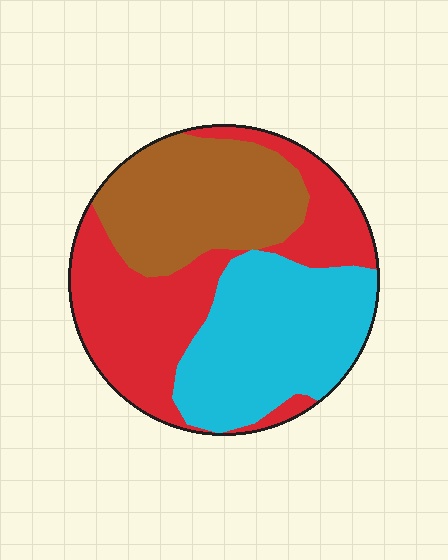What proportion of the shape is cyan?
Cyan takes up about one third (1/3) of the shape.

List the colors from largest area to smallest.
From largest to smallest: red, cyan, brown.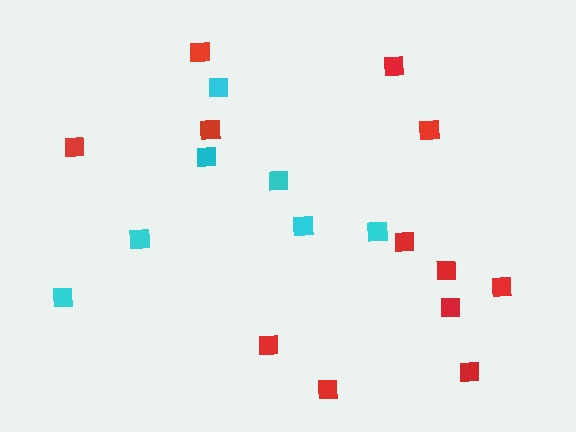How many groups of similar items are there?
There are 2 groups: one group of cyan squares (7) and one group of red squares (12).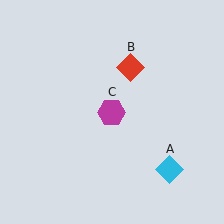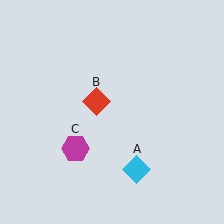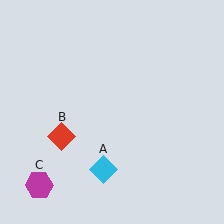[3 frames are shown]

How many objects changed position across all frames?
3 objects changed position: cyan diamond (object A), red diamond (object B), magenta hexagon (object C).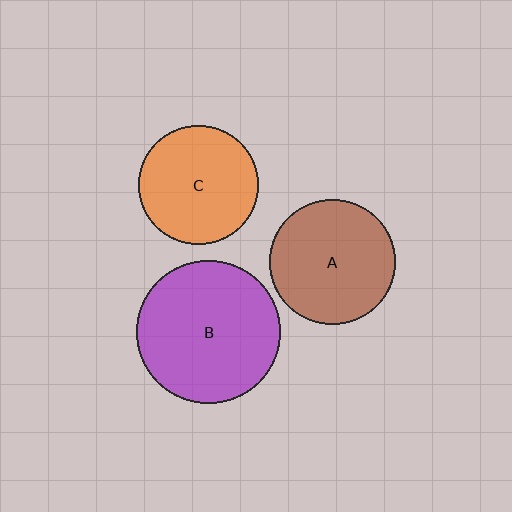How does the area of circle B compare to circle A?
Approximately 1.3 times.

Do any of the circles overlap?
No, none of the circles overlap.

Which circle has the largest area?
Circle B (purple).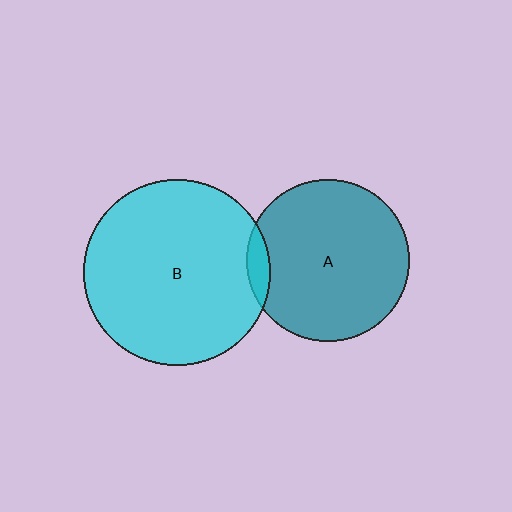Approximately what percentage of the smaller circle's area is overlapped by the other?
Approximately 5%.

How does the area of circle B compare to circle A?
Approximately 1.3 times.